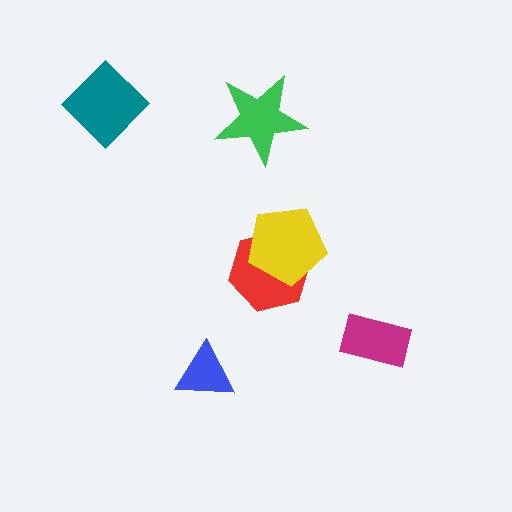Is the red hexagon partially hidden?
Yes, it is partially covered by another shape.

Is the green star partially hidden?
No, no other shape covers it.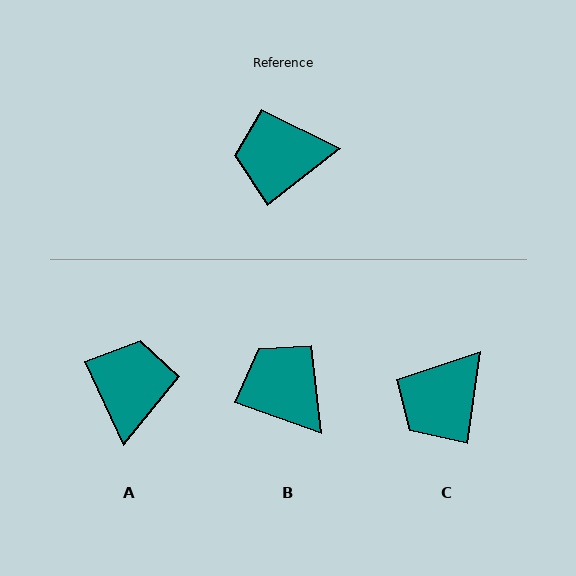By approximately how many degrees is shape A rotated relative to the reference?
Approximately 103 degrees clockwise.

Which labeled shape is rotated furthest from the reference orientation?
A, about 103 degrees away.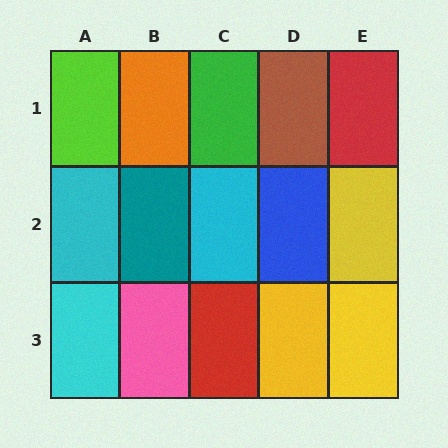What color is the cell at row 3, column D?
Yellow.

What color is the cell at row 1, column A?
Lime.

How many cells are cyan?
3 cells are cyan.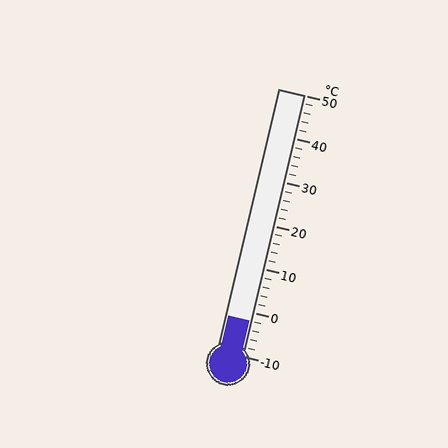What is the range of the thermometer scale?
The thermometer scale ranges from -10°C to 50°C.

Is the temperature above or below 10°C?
The temperature is below 10°C.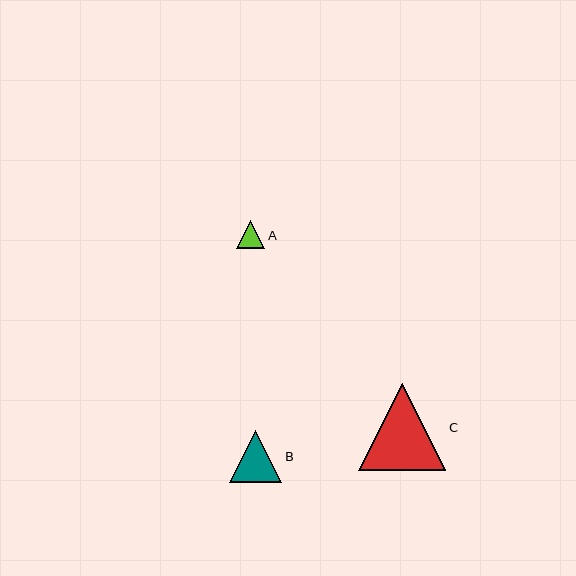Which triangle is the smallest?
Triangle A is the smallest with a size of approximately 28 pixels.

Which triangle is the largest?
Triangle C is the largest with a size of approximately 87 pixels.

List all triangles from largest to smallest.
From largest to smallest: C, B, A.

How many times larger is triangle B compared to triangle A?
Triangle B is approximately 1.9 times the size of triangle A.